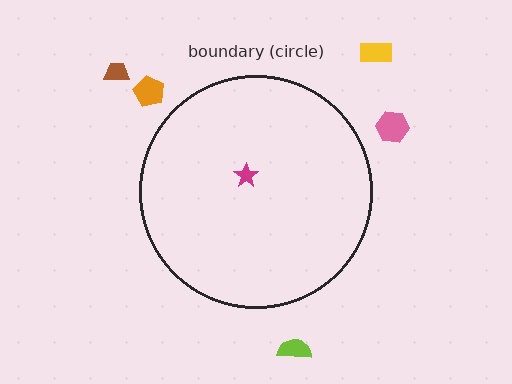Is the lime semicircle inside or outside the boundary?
Outside.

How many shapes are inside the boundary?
1 inside, 5 outside.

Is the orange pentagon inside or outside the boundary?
Outside.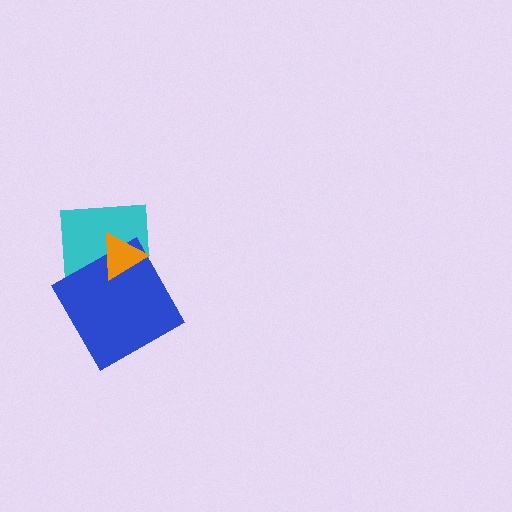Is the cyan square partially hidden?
Yes, it is partially covered by another shape.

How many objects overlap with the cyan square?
2 objects overlap with the cyan square.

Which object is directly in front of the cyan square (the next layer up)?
The blue square is directly in front of the cyan square.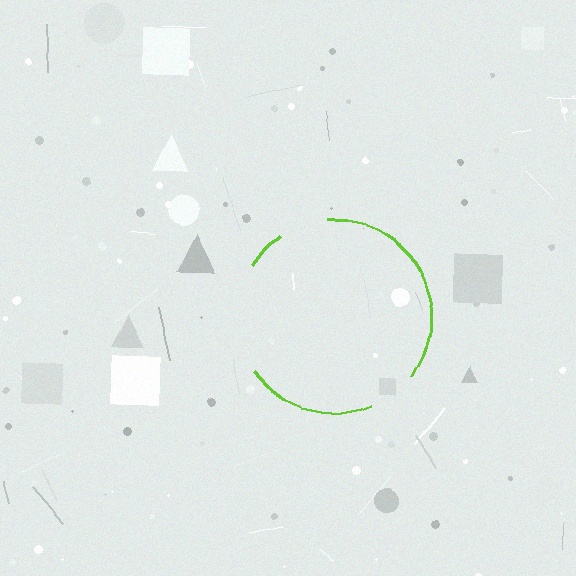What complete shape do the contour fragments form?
The contour fragments form a circle.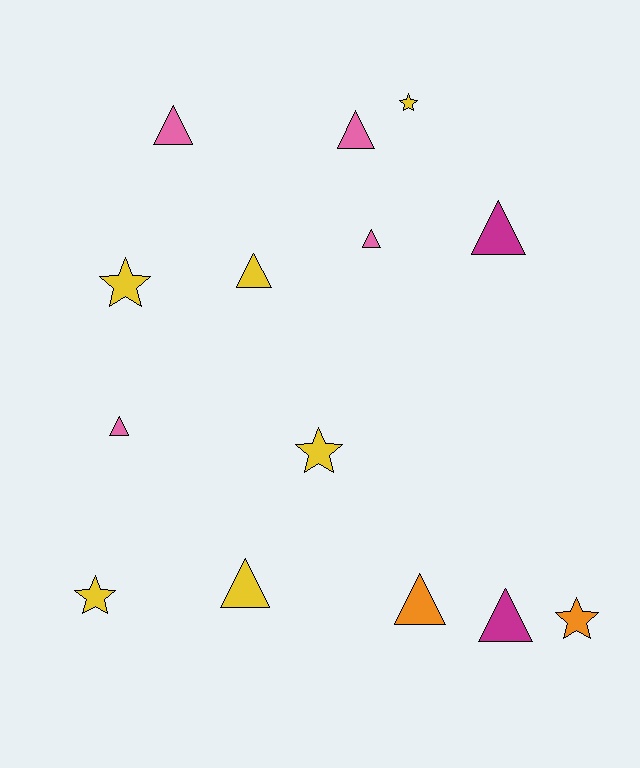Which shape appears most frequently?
Triangle, with 9 objects.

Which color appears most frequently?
Yellow, with 6 objects.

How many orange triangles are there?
There is 1 orange triangle.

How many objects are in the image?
There are 14 objects.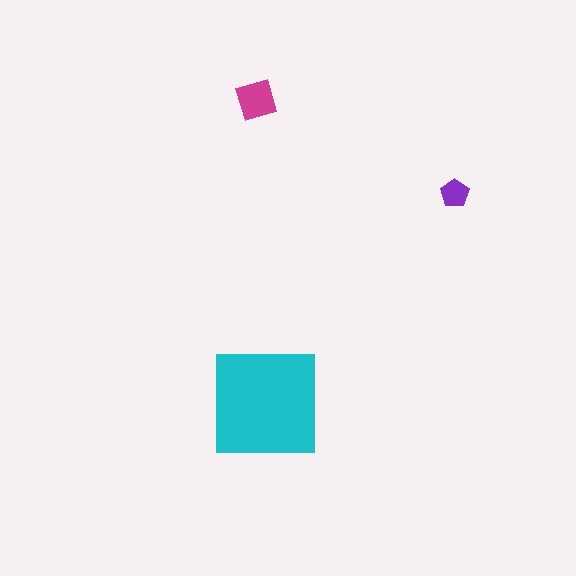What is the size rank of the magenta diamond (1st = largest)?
2nd.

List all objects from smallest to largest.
The purple pentagon, the magenta diamond, the cyan square.